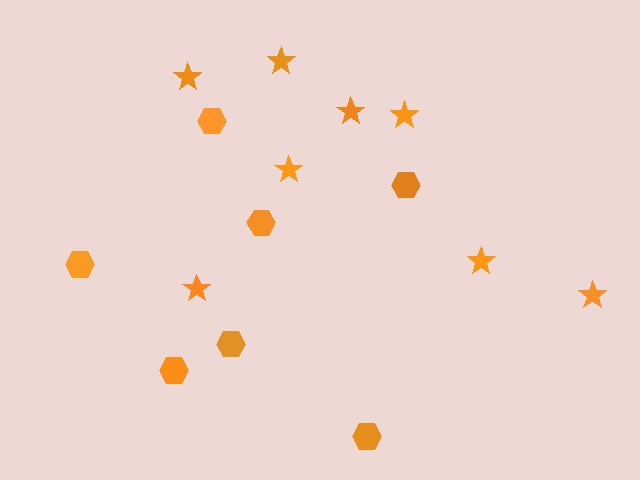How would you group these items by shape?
There are 2 groups: one group of stars (8) and one group of hexagons (7).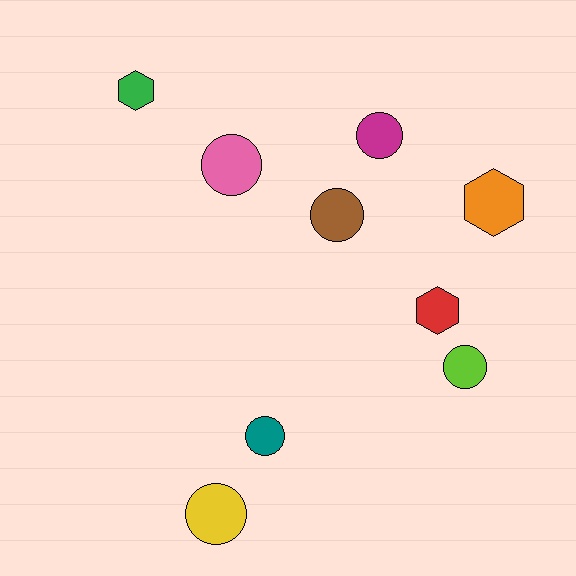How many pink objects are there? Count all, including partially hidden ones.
There is 1 pink object.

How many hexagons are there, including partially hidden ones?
There are 3 hexagons.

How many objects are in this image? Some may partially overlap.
There are 9 objects.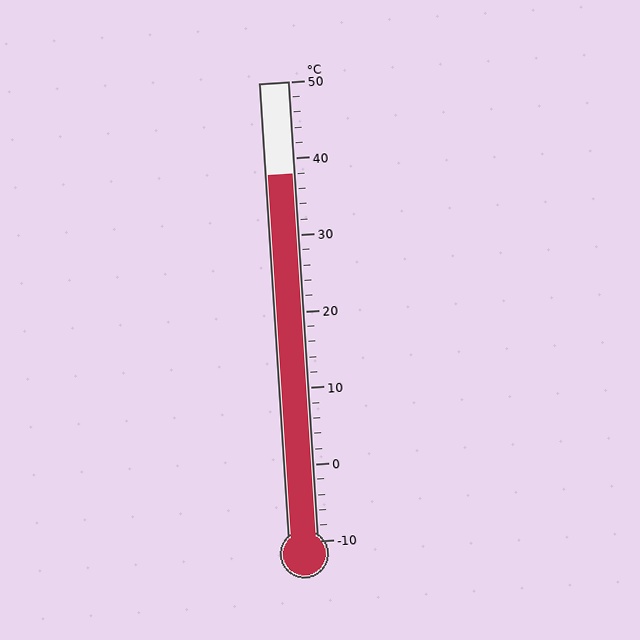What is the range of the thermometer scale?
The thermometer scale ranges from -10°C to 50°C.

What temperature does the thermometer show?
The thermometer shows approximately 38°C.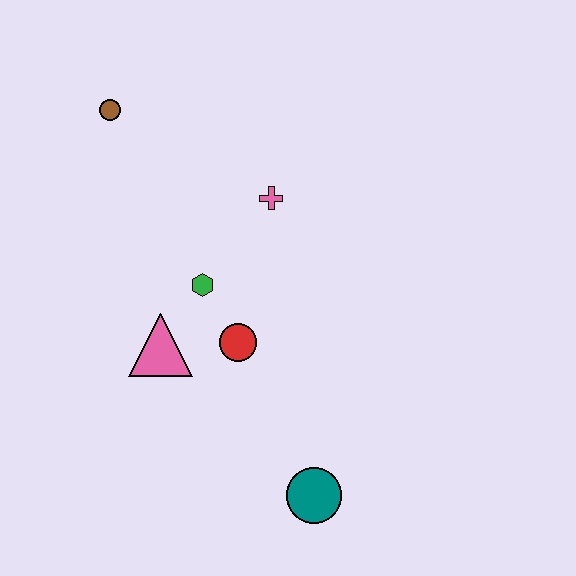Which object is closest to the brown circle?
The pink cross is closest to the brown circle.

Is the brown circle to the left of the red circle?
Yes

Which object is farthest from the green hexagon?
The teal circle is farthest from the green hexagon.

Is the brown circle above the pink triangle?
Yes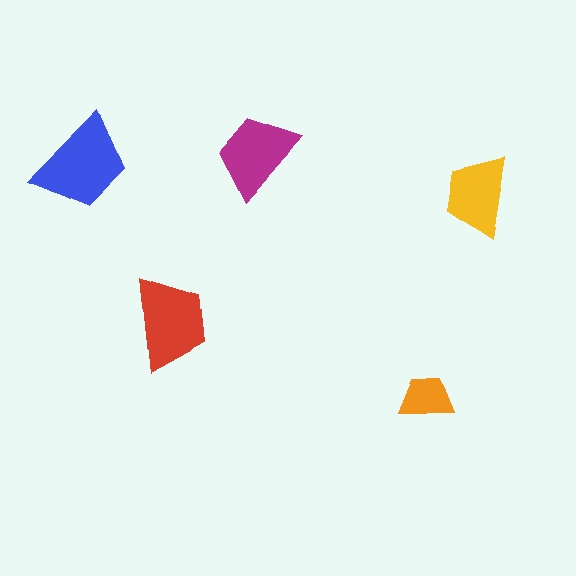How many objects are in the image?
There are 5 objects in the image.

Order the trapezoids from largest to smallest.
the blue one, the red one, the magenta one, the yellow one, the orange one.